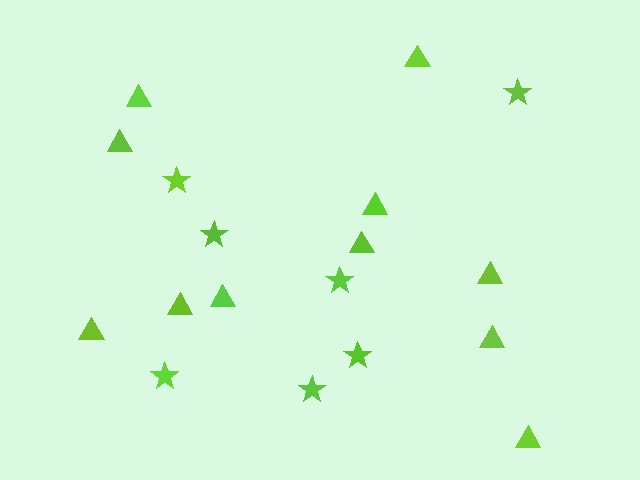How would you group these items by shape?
There are 2 groups: one group of triangles (11) and one group of stars (7).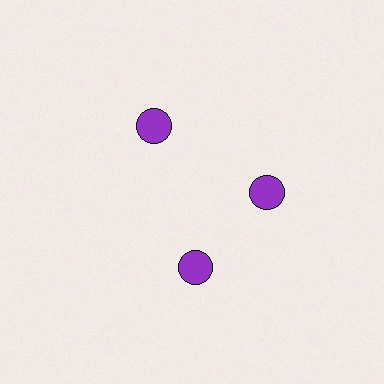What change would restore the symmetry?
The symmetry would be restored by rotating it back into even spacing with its neighbors so that all 3 circles sit at equal angles and equal distance from the center.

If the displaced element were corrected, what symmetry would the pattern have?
It would have 3-fold rotational symmetry — the pattern would map onto itself every 120 degrees.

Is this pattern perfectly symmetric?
No. The 3 purple circles are arranged in a ring, but one element near the 7 o'clock position is rotated out of alignment along the ring, breaking the 3-fold rotational symmetry.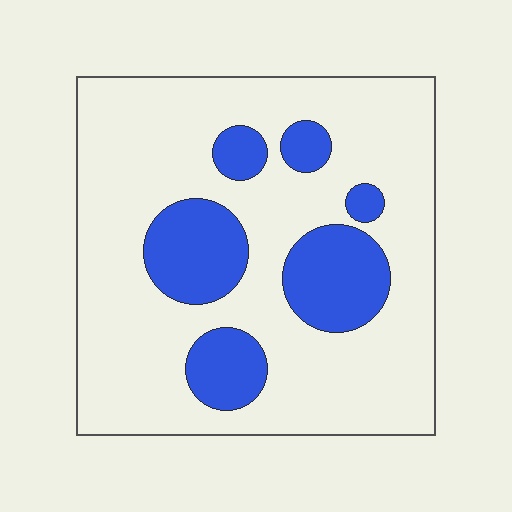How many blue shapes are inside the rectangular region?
6.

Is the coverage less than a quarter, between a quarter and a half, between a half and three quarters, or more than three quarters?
Less than a quarter.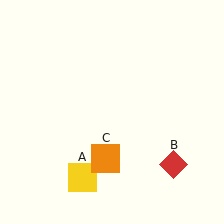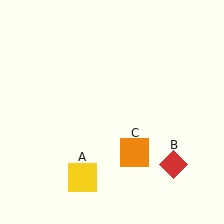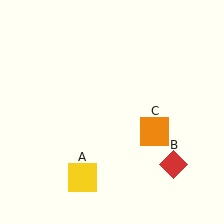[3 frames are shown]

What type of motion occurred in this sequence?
The orange square (object C) rotated counterclockwise around the center of the scene.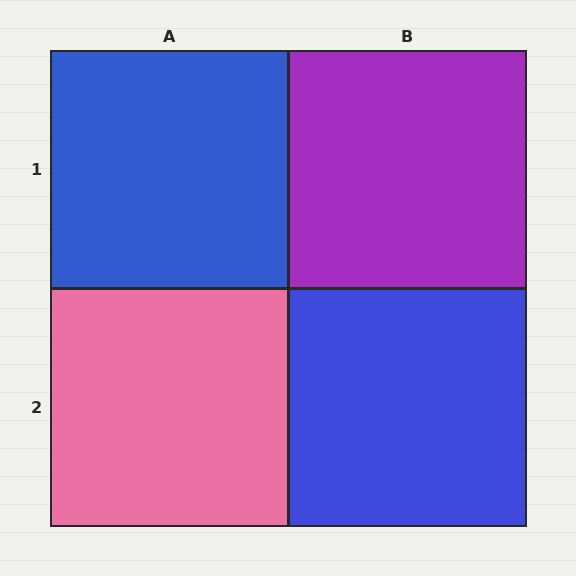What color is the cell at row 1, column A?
Blue.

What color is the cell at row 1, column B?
Purple.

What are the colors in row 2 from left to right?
Pink, blue.